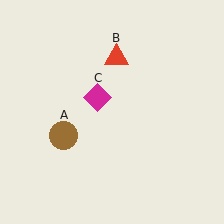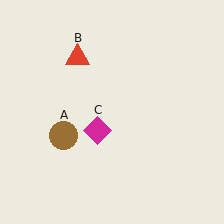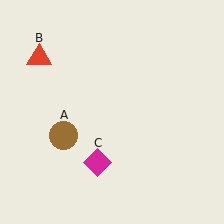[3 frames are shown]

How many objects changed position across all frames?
2 objects changed position: red triangle (object B), magenta diamond (object C).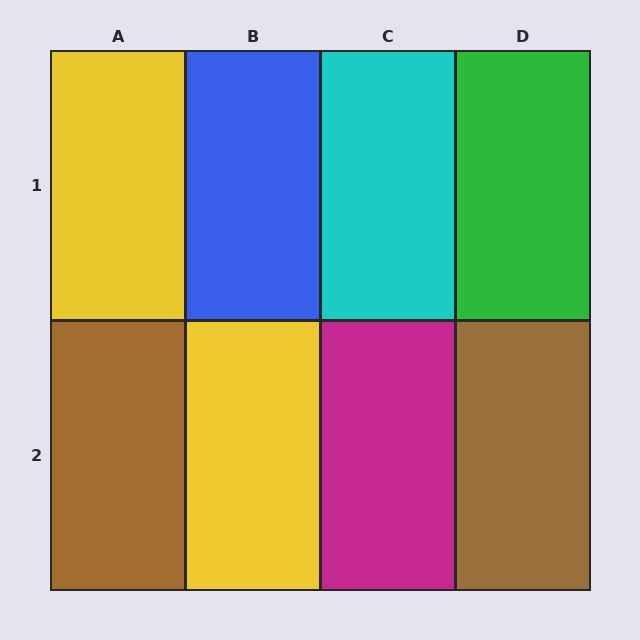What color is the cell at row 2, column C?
Magenta.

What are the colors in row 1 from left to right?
Yellow, blue, cyan, green.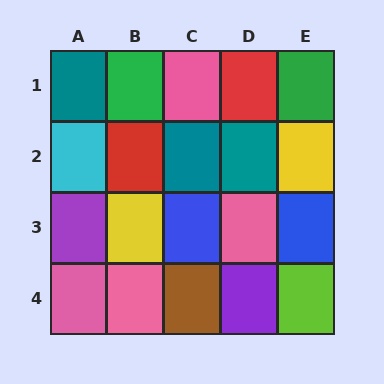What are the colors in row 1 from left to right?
Teal, green, pink, red, green.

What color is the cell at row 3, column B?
Yellow.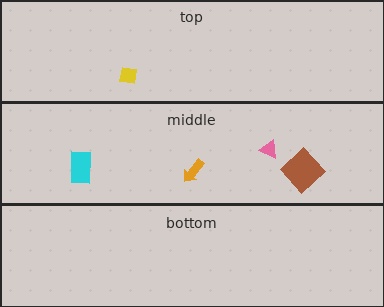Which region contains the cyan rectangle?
The middle region.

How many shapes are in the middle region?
4.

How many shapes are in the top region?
1.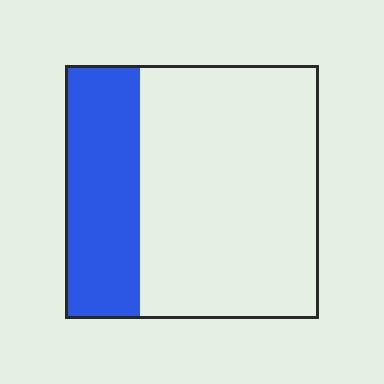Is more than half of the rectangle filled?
No.